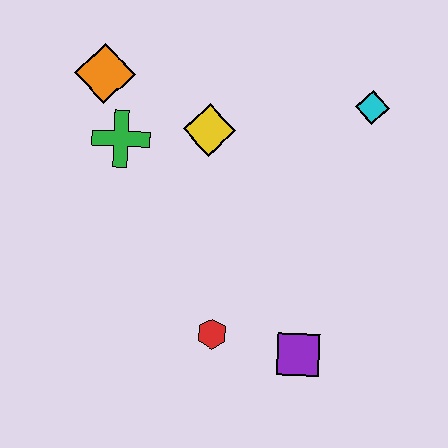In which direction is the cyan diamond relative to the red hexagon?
The cyan diamond is above the red hexagon.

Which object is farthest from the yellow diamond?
The purple square is farthest from the yellow diamond.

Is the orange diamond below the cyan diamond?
No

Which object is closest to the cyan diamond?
The yellow diamond is closest to the cyan diamond.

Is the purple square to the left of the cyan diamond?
Yes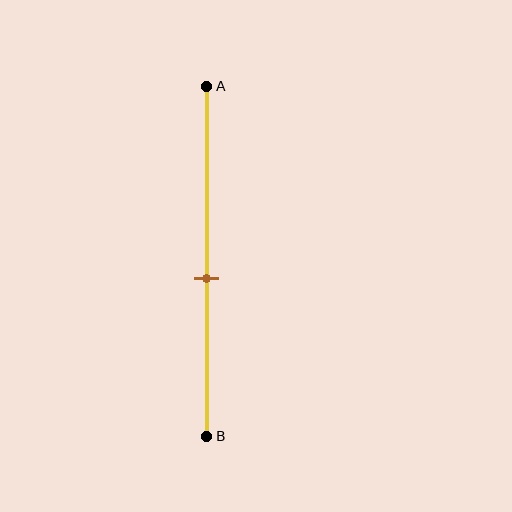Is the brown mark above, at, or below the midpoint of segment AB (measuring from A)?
The brown mark is below the midpoint of segment AB.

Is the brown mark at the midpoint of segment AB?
No, the mark is at about 55% from A, not at the 50% midpoint.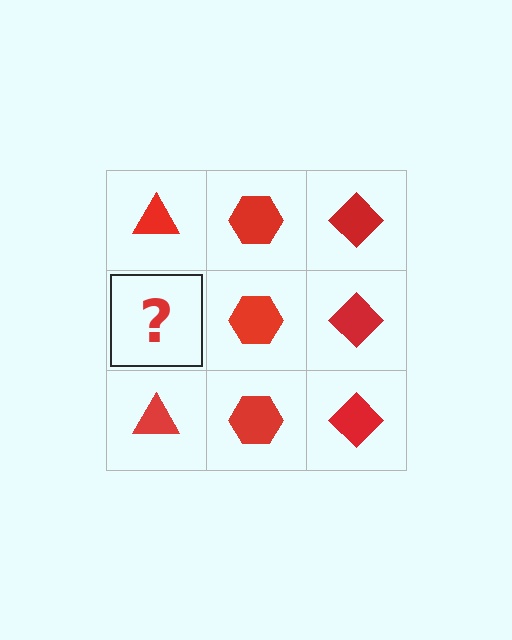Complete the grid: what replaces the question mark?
The question mark should be replaced with a red triangle.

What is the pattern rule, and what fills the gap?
The rule is that each column has a consistent shape. The gap should be filled with a red triangle.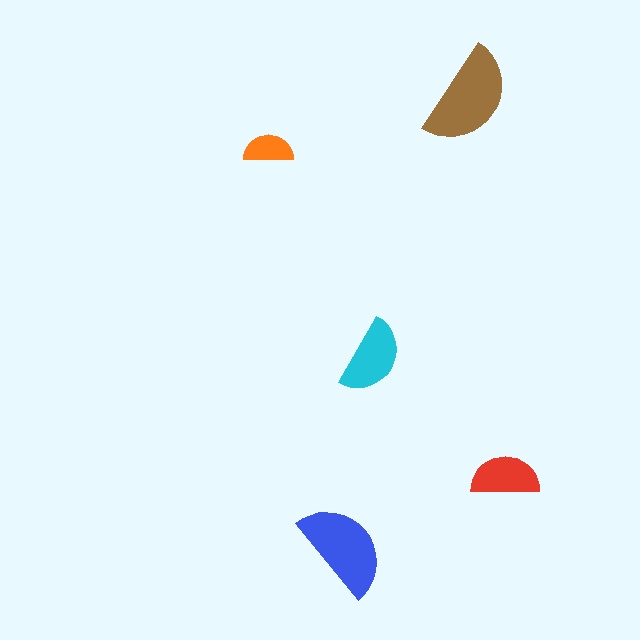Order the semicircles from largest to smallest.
the brown one, the blue one, the cyan one, the red one, the orange one.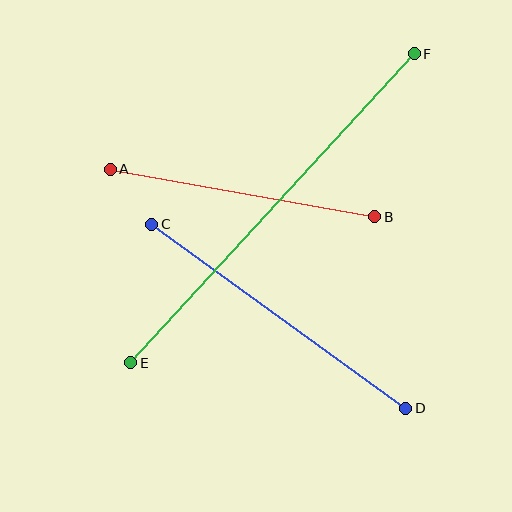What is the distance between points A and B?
The distance is approximately 269 pixels.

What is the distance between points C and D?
The distance is approximately 313 pixels.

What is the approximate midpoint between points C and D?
The midpoint is at approximately (279, 316) pixels.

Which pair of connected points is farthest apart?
Points E and F are farthest apart.